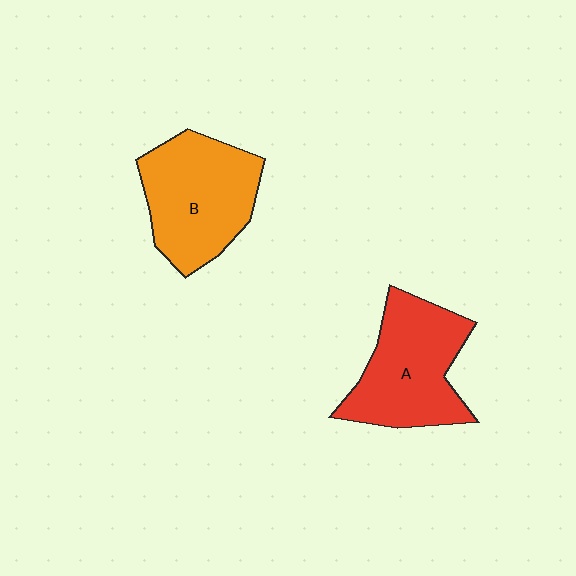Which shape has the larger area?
Shape B (orange).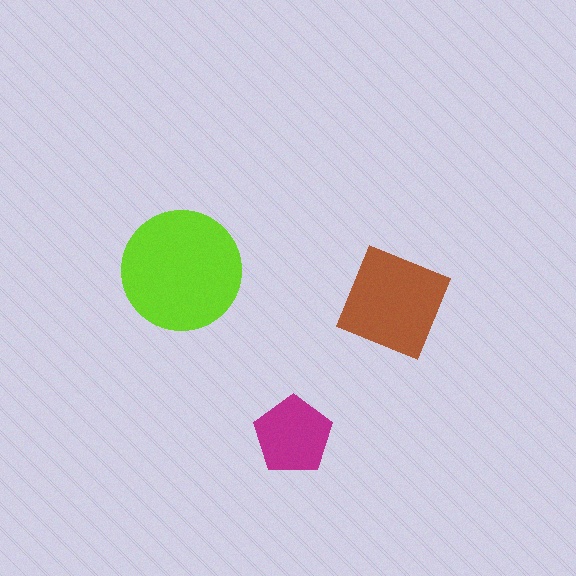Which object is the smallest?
The magenta pentagon.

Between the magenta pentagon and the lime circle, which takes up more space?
The lime circle.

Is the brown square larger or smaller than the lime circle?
Smaller.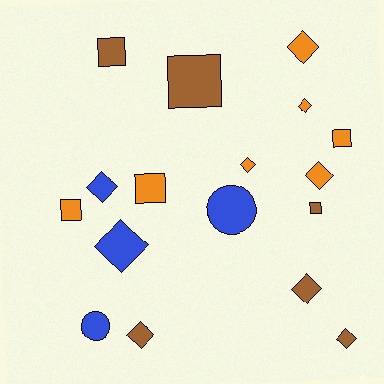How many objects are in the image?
There are 17 objects.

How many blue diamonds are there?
There are 2 blue diamonds.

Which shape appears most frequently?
Diamond, with 9 objects.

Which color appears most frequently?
Orange, with 7 objects.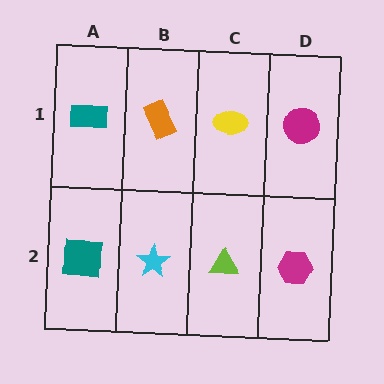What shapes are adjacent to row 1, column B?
A cyan star (row 2, column B), a teal rectangle (row 1, column A), a yellow ellipse (row 1, column C).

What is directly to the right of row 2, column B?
A lime triangle.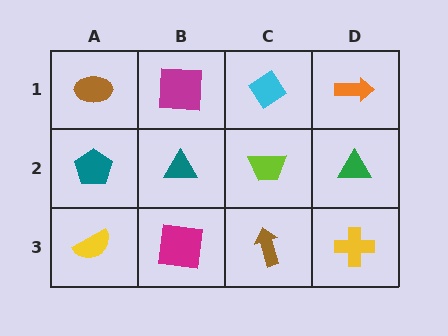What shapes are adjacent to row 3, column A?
A teal pentagon (row 2, column A), a magenta square (row 3, column B).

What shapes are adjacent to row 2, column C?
A cyan diamond (row 1, column C), a brown arrow (row 3, column C), a teal triangle (row 2, column B), a green triangle (row 2, column D).